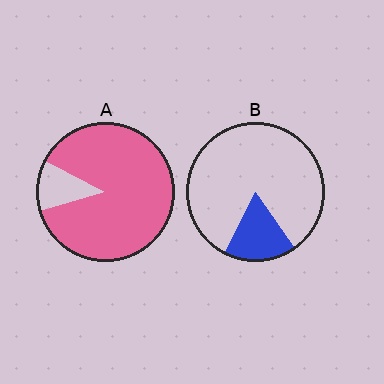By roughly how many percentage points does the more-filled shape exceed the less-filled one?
By roughly 70 percentage points (A over B).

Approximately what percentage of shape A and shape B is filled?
A is approximately 90% and B is approximately 15%.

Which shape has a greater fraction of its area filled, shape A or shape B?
Shape A.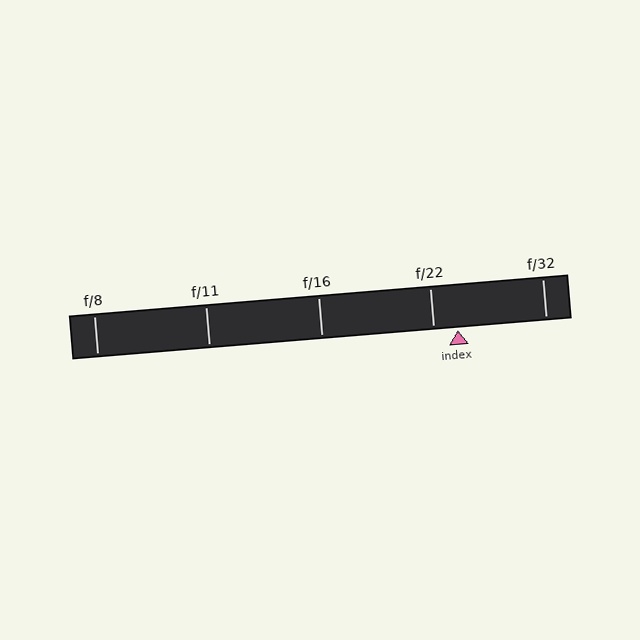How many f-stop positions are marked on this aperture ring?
There are 5 f-stop positions marked.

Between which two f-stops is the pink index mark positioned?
The index mark is between f/22 and f/32.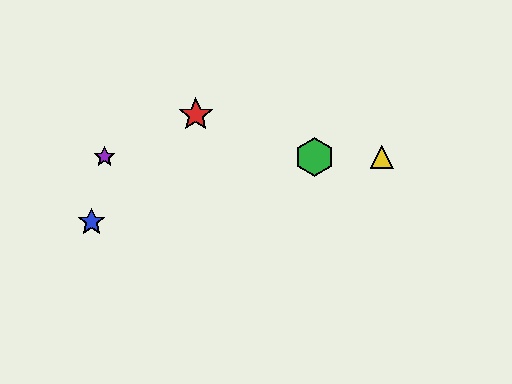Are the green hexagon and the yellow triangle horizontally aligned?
Yes, both are at y≈157.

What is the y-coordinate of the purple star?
The purple star is at y≈157.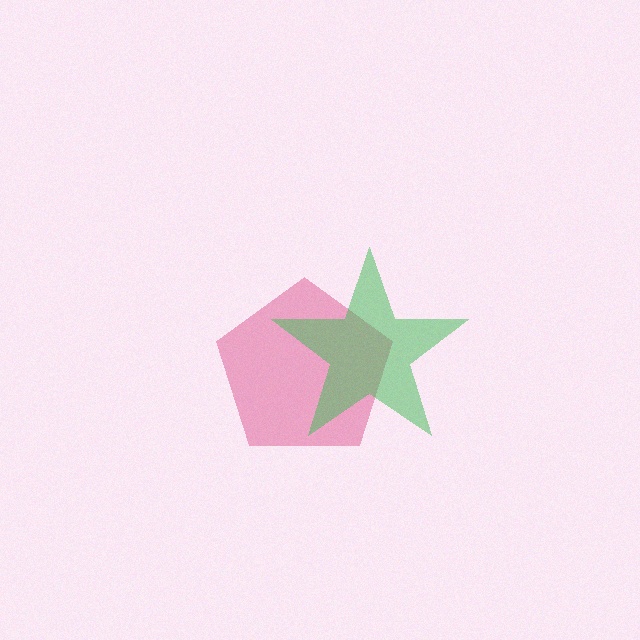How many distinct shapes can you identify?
There are 2 distinct shapes: a pink pentagon, a green star.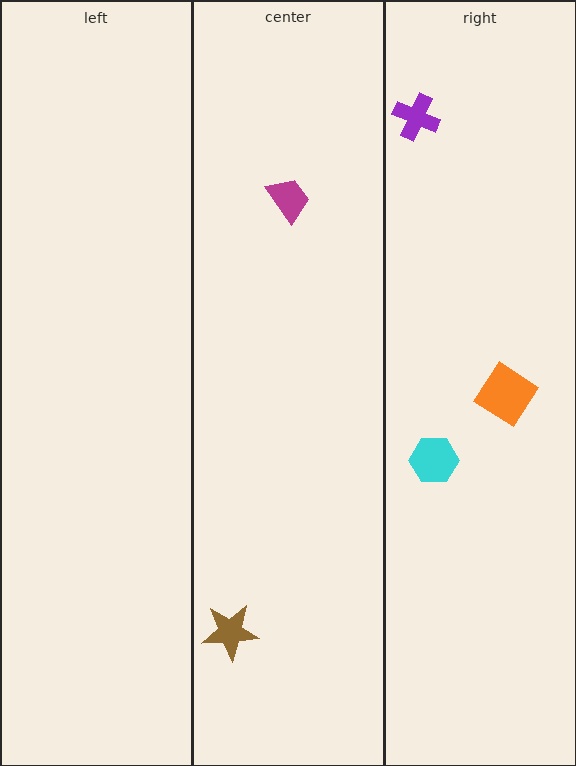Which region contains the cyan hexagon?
The right region.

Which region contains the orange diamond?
The right region.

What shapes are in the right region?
The cyan hexagon, the purple cross, the orange diamond.